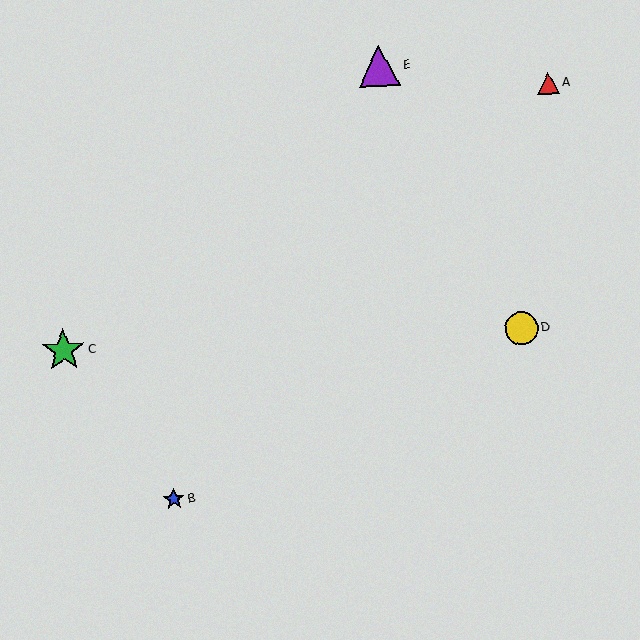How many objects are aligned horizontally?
2 objects (C, D) are aligned horizontally.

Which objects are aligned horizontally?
Objects C, D are aligned horizontally.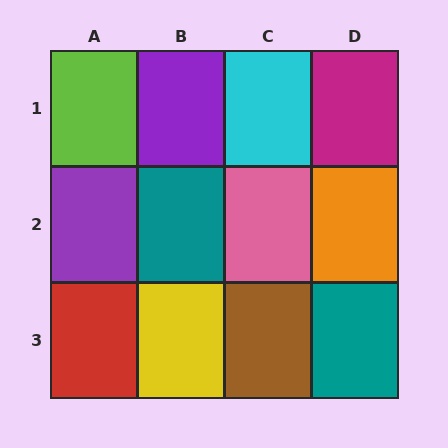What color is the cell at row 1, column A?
Lime.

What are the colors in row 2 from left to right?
Purple, teal, pink, orange.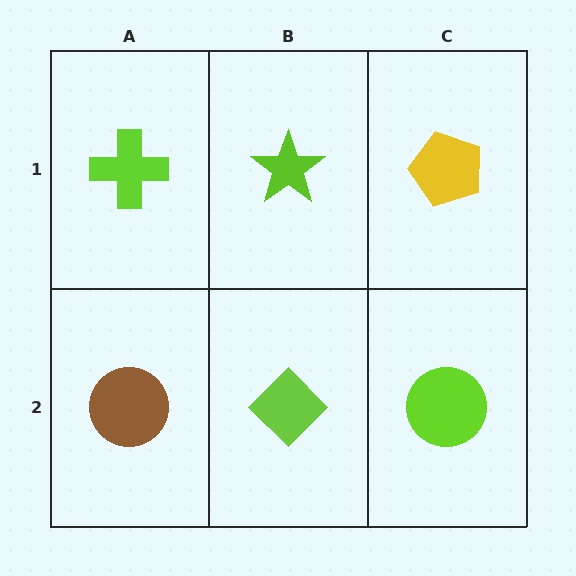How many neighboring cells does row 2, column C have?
2.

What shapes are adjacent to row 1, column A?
A brown circle (row 2, column A), a lime star (row 1, column B).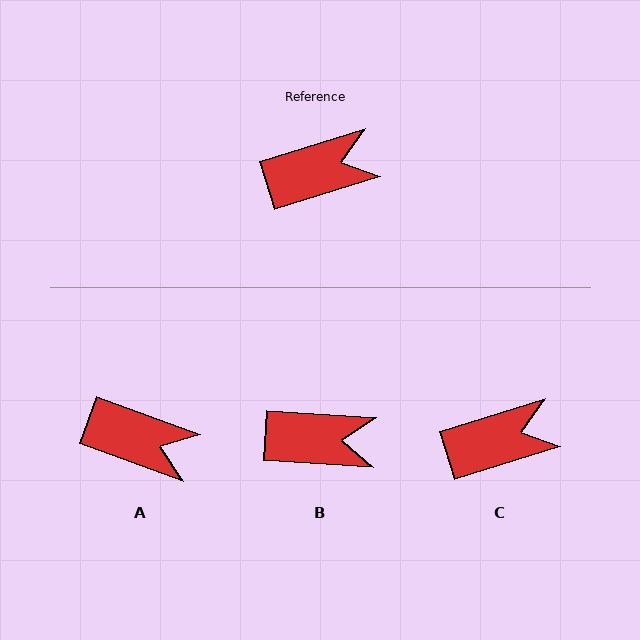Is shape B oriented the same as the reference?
No, it is off by about 21 degrees.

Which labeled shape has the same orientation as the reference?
C.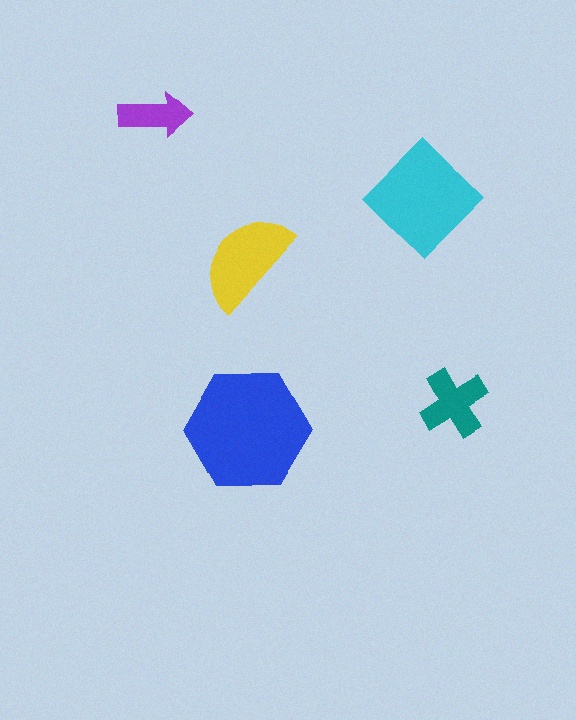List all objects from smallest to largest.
The purple arrow, the teal cross, the yellow semicircle, the cyan diamond, the blue hexagon.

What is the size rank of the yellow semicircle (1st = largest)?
3rd.